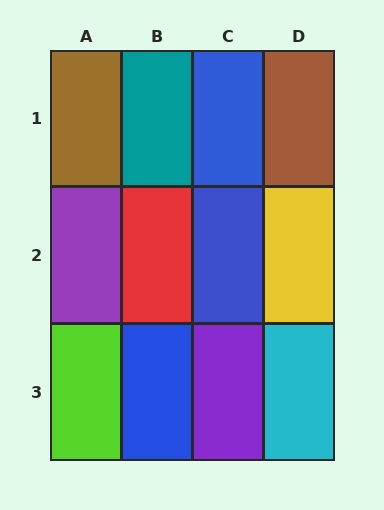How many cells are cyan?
1 cell is cyan.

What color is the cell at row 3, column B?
Blue.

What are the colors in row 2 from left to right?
Purple, red, blue, yellow.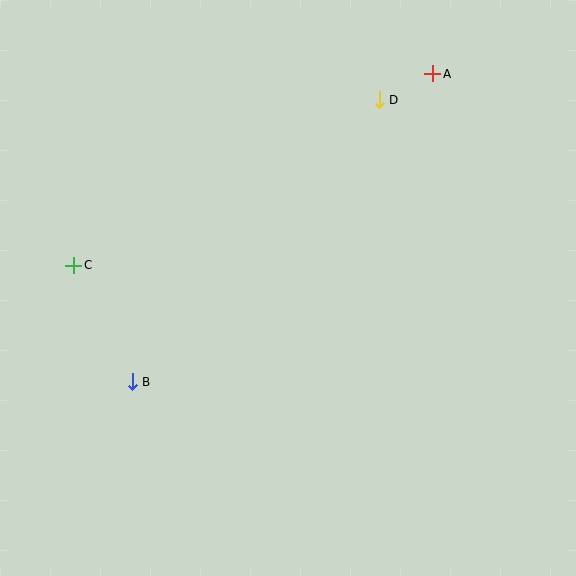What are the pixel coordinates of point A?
Point A is at (433, 74).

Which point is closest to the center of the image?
Point B at (132, 382) is closest to the center.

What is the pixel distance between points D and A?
The distance between D and A is 60 pixels.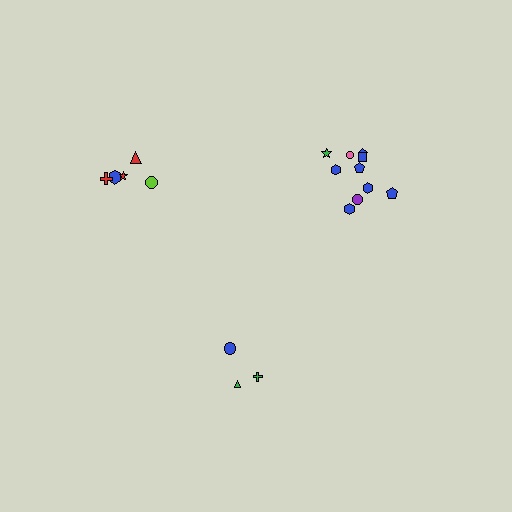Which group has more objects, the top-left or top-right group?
The top-right group.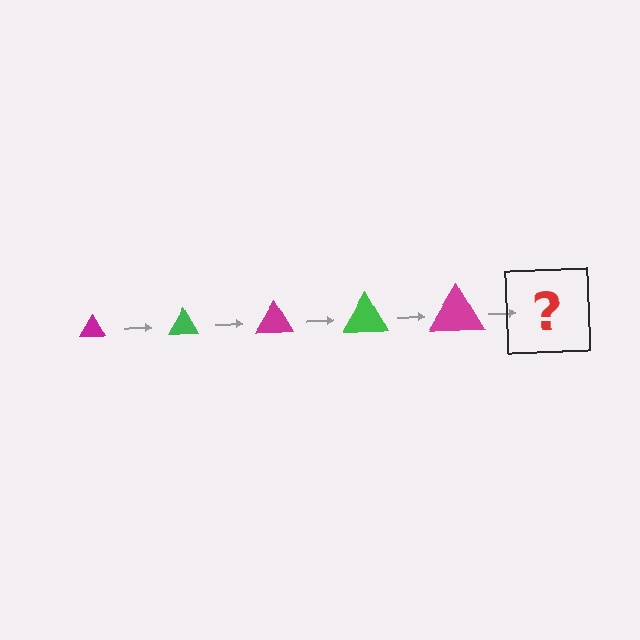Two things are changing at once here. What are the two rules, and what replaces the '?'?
The two rules are that the triangle grows larger each step and the color cycles through magenta and green. The '?' should be a green triangle, larger than the previous one.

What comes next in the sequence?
The next element should be a green triangle, larger than the previous one.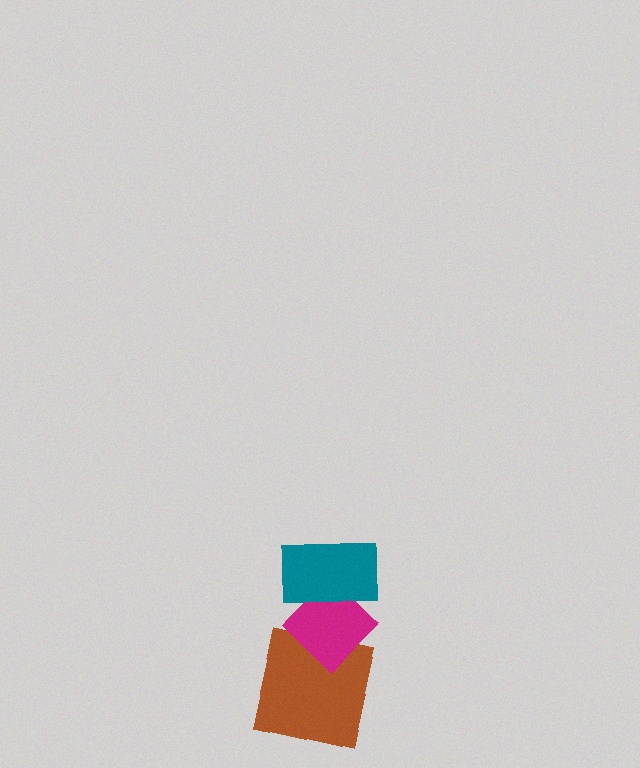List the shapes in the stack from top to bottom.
From top to bottom: the teal rectangle, the magenta diamond, the brown square.